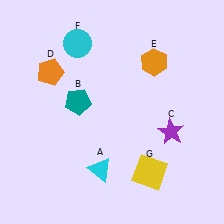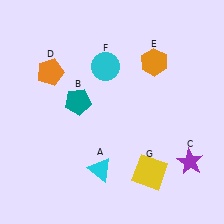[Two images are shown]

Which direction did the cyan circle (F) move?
The cyan circle (F) moved right.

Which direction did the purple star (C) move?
The purple star (C) moved down.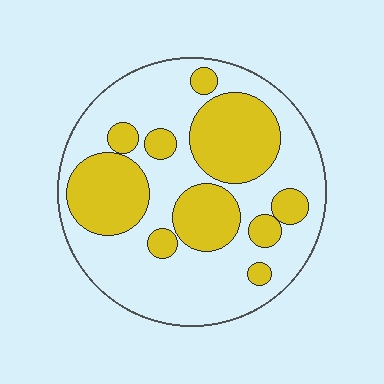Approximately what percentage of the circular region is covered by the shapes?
Approximately 35%.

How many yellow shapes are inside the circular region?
10.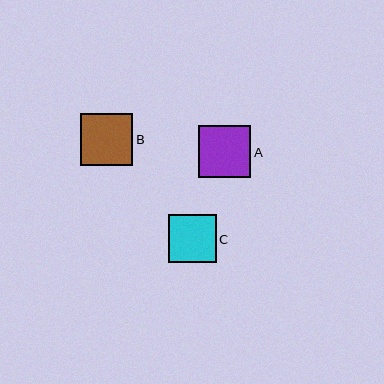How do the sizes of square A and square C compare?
Square A and square C are approximately the same size.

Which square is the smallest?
Square C is the smallest with a size of approximately 48 pixels.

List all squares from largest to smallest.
From largest to smallest: A, B, C.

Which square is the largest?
Square A is the largest with a size of approximately 52 pixels.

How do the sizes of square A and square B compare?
Square A and square B are approximately the same size.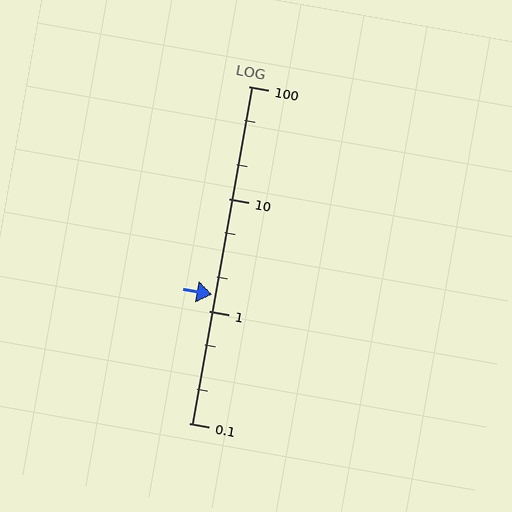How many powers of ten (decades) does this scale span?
The scale spans 3 decades, from 0.1 to 100.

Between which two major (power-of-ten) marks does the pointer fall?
The pointer is between 1 and 10.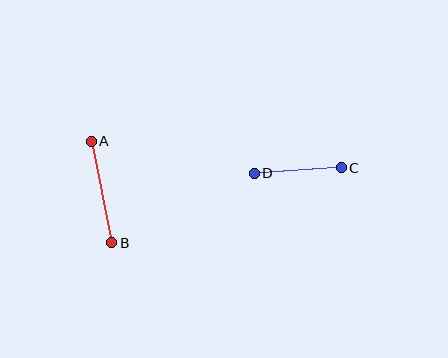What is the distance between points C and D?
The distance is approximately 87 pixels.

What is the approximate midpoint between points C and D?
The midpoint is at approximately (298, 170) pixels.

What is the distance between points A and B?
The distance is approximately 104 pixels.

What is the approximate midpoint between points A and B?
The midpoint is at approximately (101, 192) pixels.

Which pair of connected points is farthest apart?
Points A and B are farthest apart.